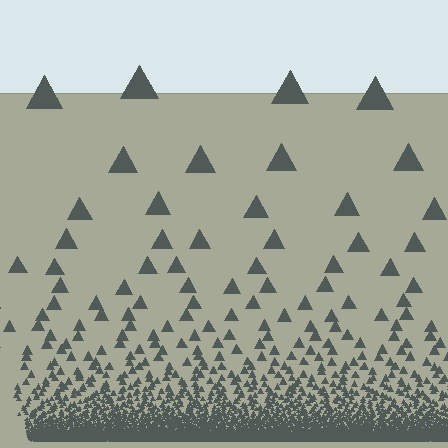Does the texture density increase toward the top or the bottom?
Density increases toward the bottom.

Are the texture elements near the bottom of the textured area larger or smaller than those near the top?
Smaller. The gradient is inverted — elements near the bottom are smaller and denser.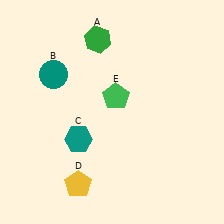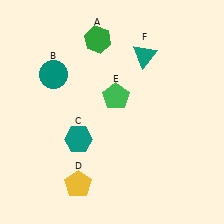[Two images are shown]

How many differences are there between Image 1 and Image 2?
There is 1 difference between the two images.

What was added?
A teal triangle (F) was added in Image 2.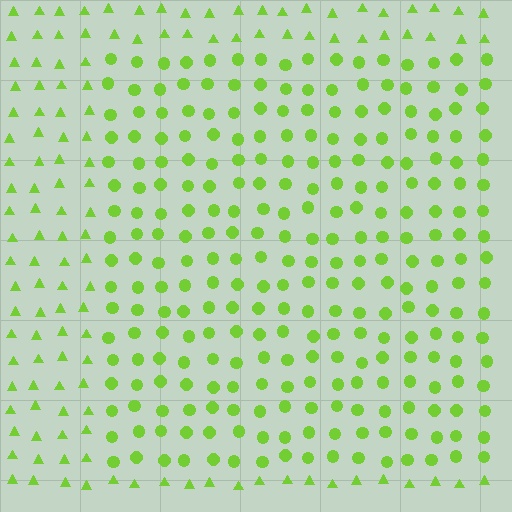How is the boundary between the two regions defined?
The boundary is defined by a change in element shape: circles inside vs. triangles outside. All elements share the same color and spacing.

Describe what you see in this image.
The image is filled with small lime elements arranged in a uniform grid. A rectangle-shaped region contains circles, while the surrounding area contains triangles. The boundary is defined purely by the change in element shape.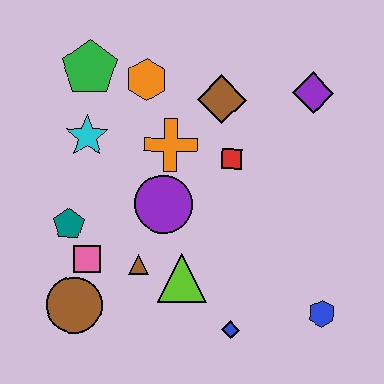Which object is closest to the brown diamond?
The red square is closest to the brown diamond.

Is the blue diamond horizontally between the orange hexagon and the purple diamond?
Yes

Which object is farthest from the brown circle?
The purple diamond is farthest from the brown circle.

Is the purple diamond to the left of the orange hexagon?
No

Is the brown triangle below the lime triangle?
No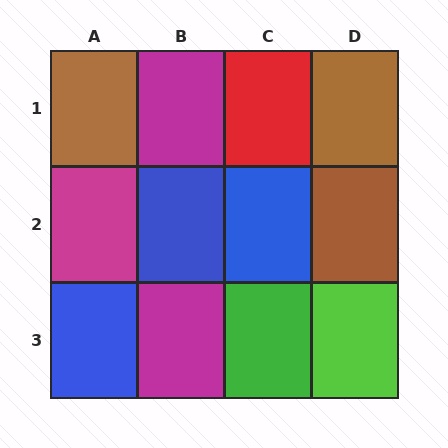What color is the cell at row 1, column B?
Magenta.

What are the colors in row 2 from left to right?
Magenta, blue, blue, brown.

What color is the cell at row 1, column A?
Brown.